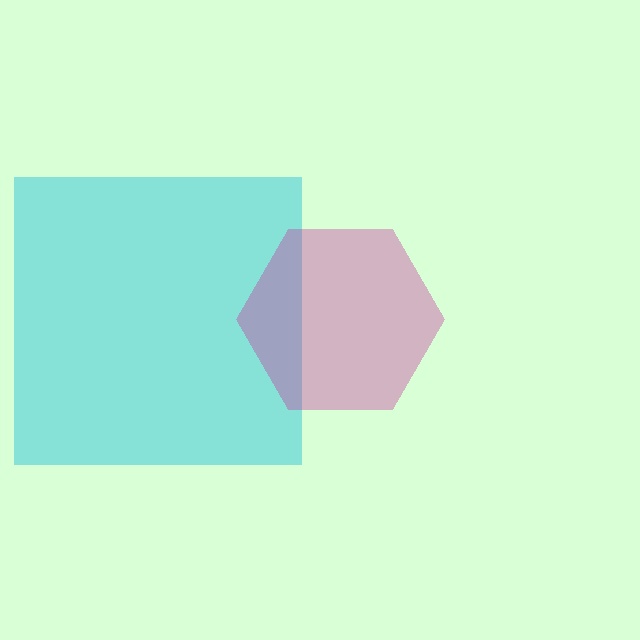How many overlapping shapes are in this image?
There are 2 overlapping shapes in the image.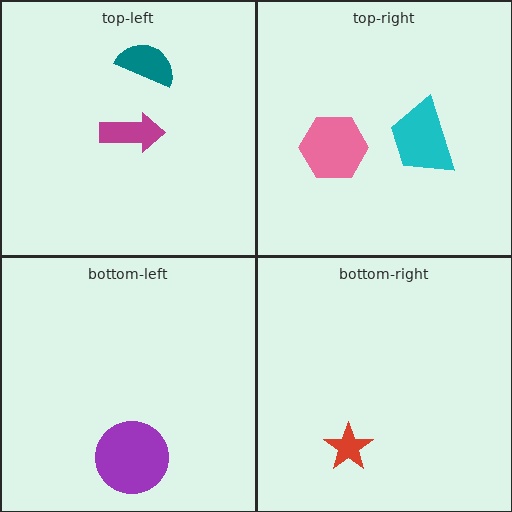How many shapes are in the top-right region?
2.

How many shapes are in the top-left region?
2.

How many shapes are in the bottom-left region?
1.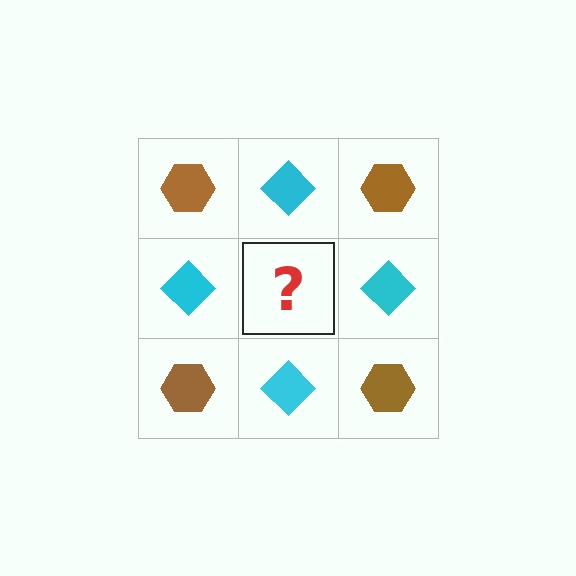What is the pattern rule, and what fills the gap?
The rule is that it alternates brown hexagon and cyan diamond in a checkerboard pattern. The gap should be filled with a brown hexagon.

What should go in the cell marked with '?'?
The missing cell should contain a brown hexagon.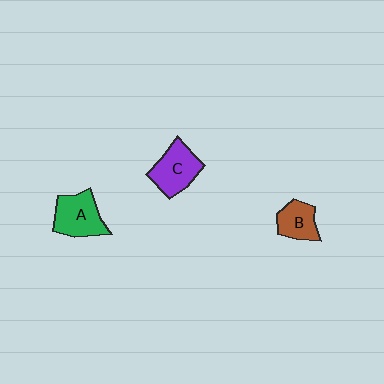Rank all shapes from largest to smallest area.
From largest to smallest: A (green), C (purple), B (brown).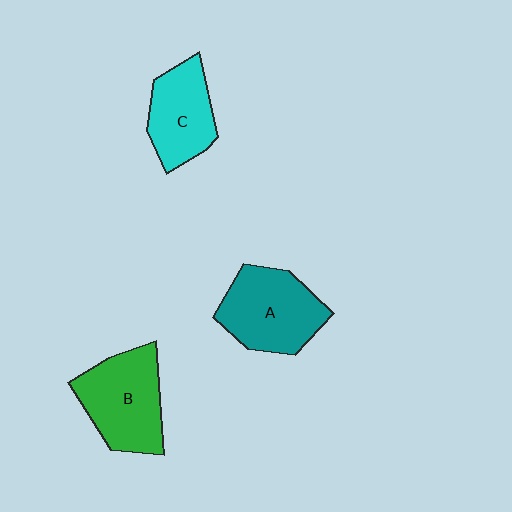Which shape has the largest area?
Shape B (green).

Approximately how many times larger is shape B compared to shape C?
Approximately 1.3 times.